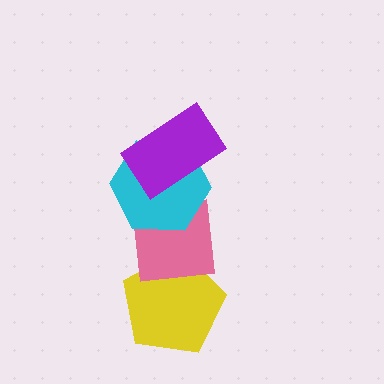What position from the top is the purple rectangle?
The purple rectangle is 1st from the top.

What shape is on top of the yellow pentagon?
The pink square is on top of the yellow pentagon.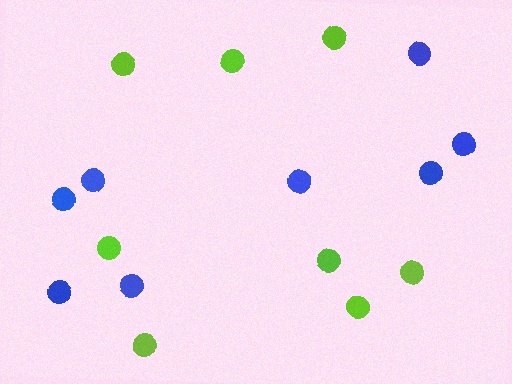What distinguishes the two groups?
There are 2 groups: one group of lime circles (8) and one group of blue circles (8).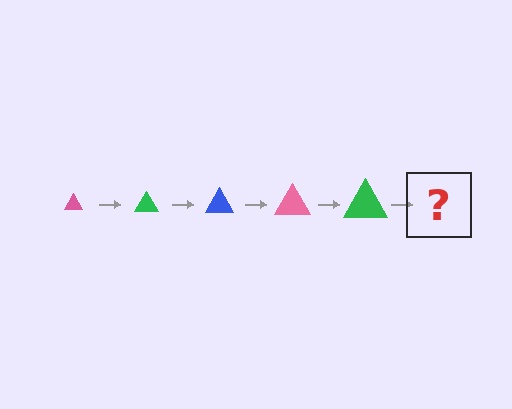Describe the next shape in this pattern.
It should be a blue triangle, larger than the previous one.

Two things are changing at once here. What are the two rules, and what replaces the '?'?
The two rules are that the triangle grows larger each step and the color cycles through pink, green, and blue. The '?' should be a blue triangle, larger than the previous one.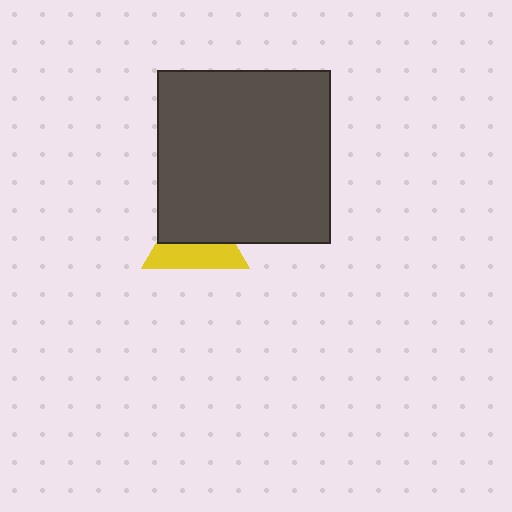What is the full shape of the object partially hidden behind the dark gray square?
The partially hidden object is a yellow triangle.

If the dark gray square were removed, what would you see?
You would see the complete yellow triangle.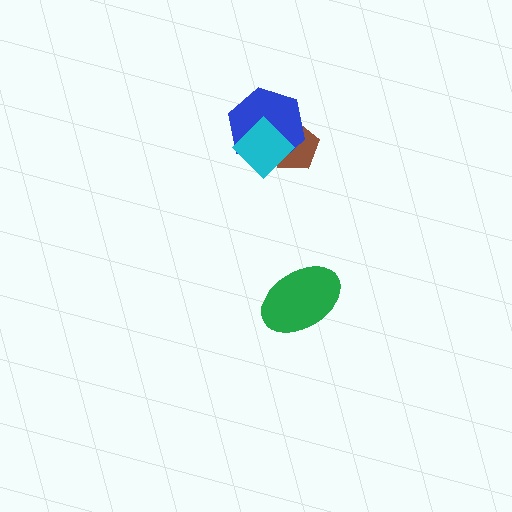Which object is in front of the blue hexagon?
The cyan diamond is in front of the blue hexagon.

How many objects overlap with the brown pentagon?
2 objects overlap with the brown pentagon.